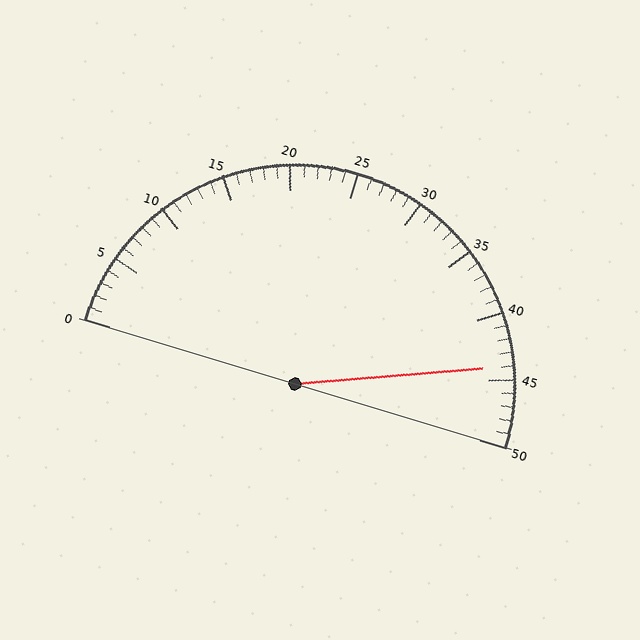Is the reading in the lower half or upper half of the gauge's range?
The reading is in the upper half of the range (0 to 50).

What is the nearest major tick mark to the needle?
The nearest major tick mark is 45.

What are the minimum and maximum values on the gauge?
The gauge ranges from 0 to 50.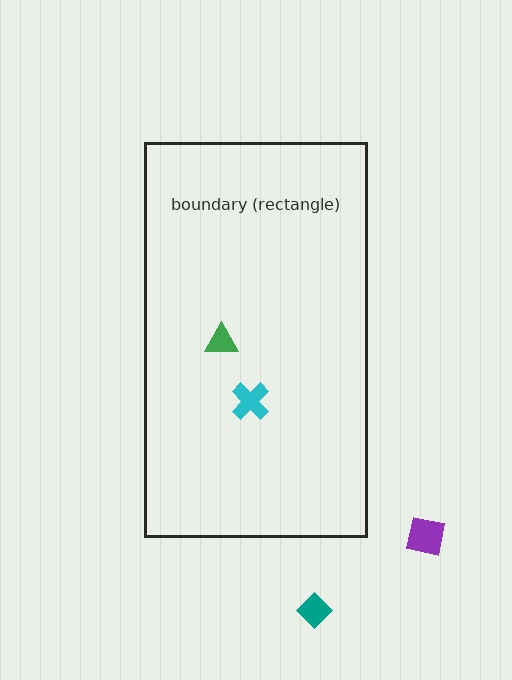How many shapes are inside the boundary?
2 inside, 2 outside.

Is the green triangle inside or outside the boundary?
Inside.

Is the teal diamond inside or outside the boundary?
Outside.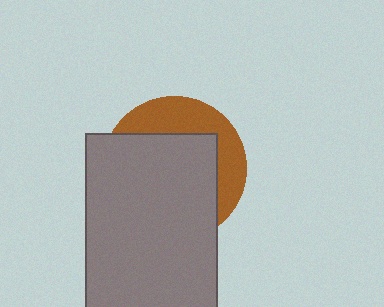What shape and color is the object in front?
The object in front is a gray rectangle.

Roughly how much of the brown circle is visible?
A small part of it is visible (roughly 33%).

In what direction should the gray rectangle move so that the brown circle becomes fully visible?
The gray rectangle should move toward the lower-left. That is the shortest direction to clear the overlap and leave the brown circle fully visible.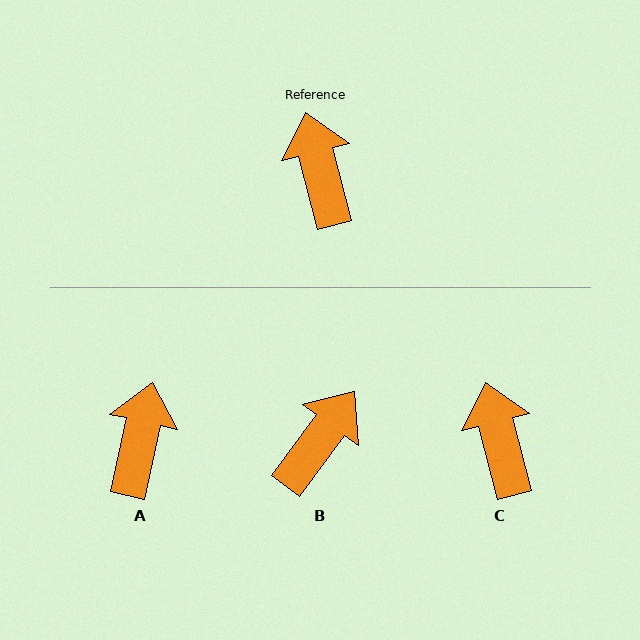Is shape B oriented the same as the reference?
No, it is off by about 51 degrees.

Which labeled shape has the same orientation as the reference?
C.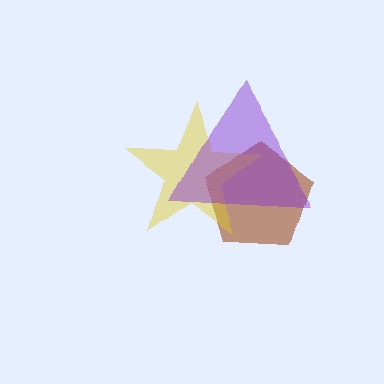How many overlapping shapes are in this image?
There are 3 overlapping shapes in the image.